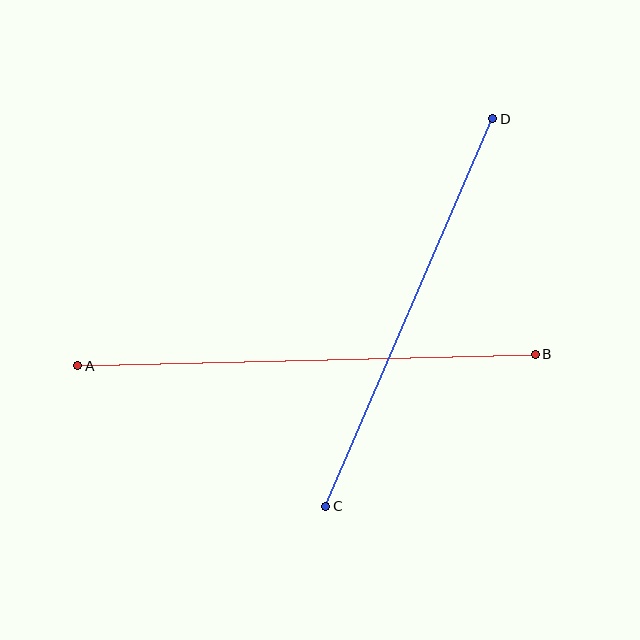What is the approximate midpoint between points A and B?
The midpoint is at approximately (307, 360) pixels.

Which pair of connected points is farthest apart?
Points A and B are farthest apart.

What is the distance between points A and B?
The distance is approximately 458 pixels.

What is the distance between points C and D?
The distance is approximately 422 pixels.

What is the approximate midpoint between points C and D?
The midpoint is at approximately (409, 312) pixels.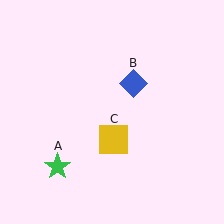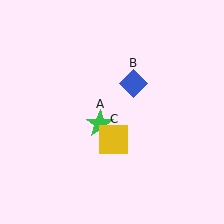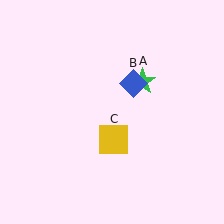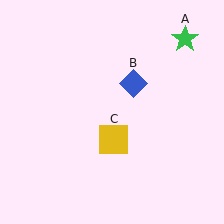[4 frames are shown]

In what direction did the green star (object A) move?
The green star (object A) moved up and to the right.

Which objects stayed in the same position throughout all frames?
Blue diamond (object B) and yellow square (object C) remained stationary.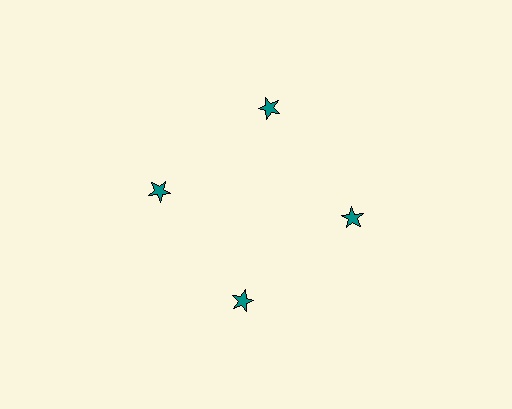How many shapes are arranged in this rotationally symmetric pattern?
There are 4 shapes, arranged in 4 groups of 1.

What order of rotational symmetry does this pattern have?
This pattern has 4-fold rotational symmetry.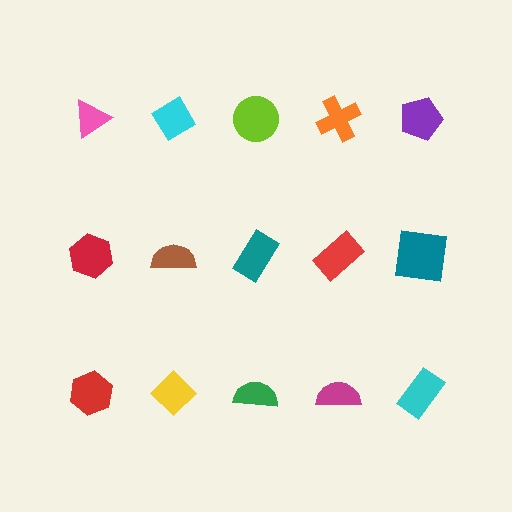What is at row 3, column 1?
A red hexagon.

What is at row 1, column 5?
A purple pentagon.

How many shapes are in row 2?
5 shapes.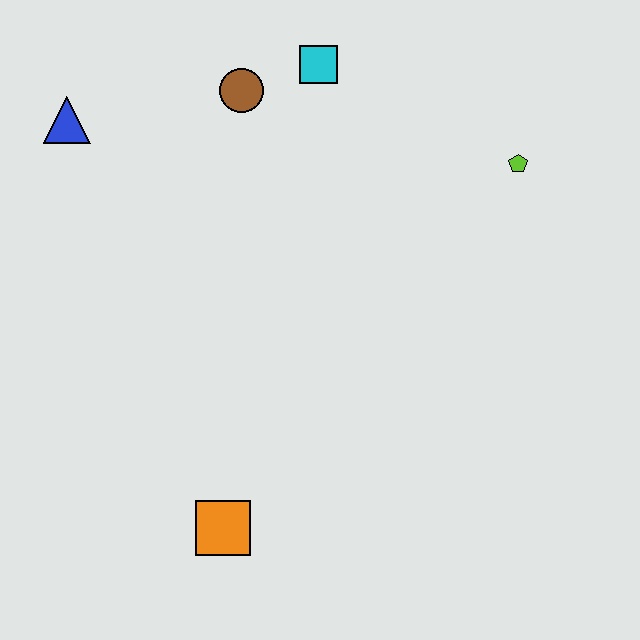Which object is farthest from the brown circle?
The orange square is farthest from the brown circle.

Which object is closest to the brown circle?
The cyan square is closest to the brown circle.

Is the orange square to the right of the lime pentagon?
No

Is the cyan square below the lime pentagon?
No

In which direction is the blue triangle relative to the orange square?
The blue triangle is above the orange square.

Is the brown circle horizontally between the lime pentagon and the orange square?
Yes